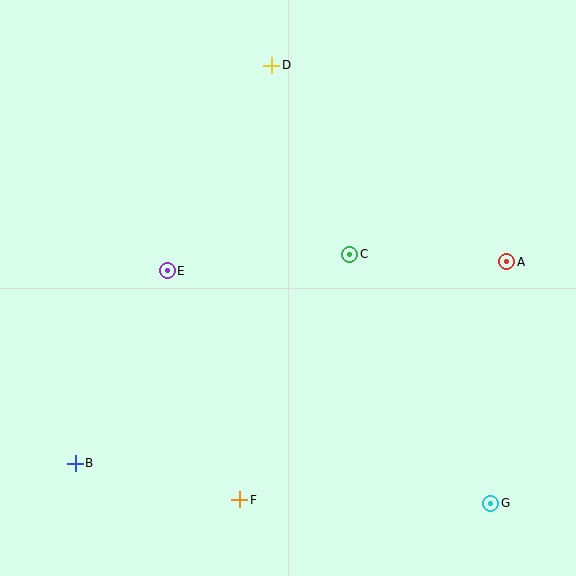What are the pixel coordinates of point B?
Point B is at (75, 463).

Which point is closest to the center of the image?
Point C at (350, 254) is closest to the center.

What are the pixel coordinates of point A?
Point A is at (507, 262).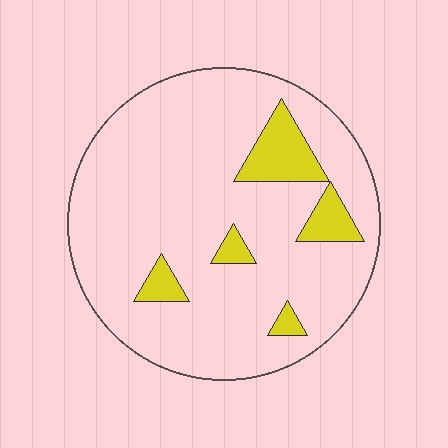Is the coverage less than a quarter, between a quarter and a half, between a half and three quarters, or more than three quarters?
Less than a quarter.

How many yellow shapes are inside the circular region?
5.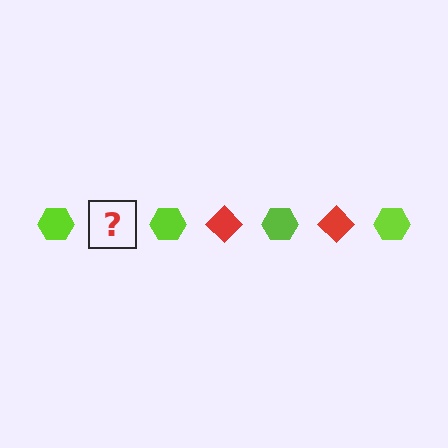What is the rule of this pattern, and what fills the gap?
The rule is that the pattern alternates between lime hexagon and red diamond. The gap should be filled with a red diamond.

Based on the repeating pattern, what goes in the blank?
The blank should be a red diamond.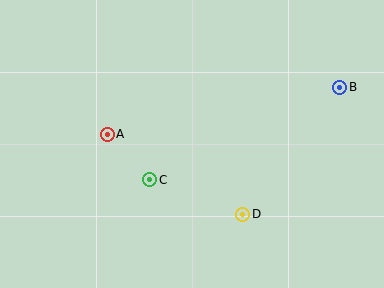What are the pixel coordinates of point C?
Point C is at (150, 180).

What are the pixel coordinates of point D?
Point D is at (243, 214).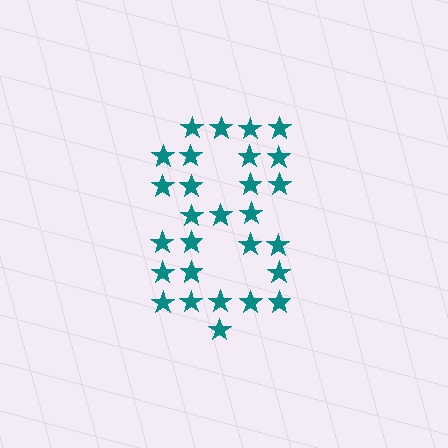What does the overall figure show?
The overall figure shows the digit 8.